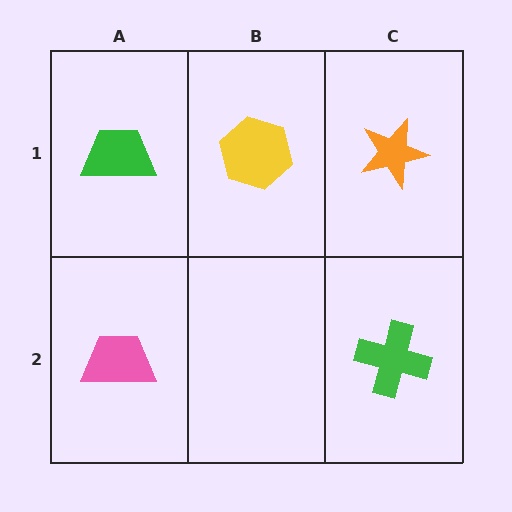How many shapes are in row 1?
3 shapes.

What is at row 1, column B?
A yellow hexagon.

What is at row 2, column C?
A green cross.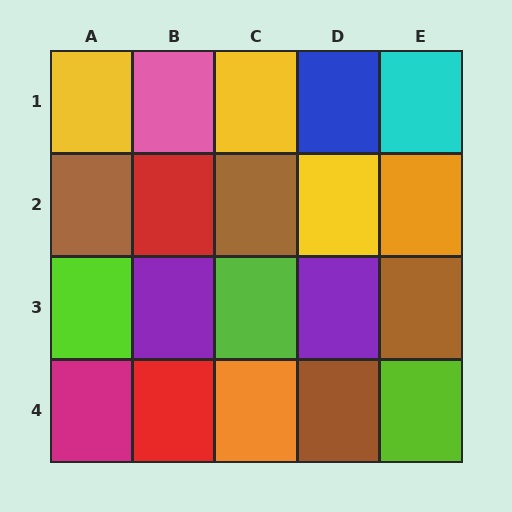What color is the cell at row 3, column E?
Brown.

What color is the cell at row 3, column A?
Lime.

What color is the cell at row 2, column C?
Brown.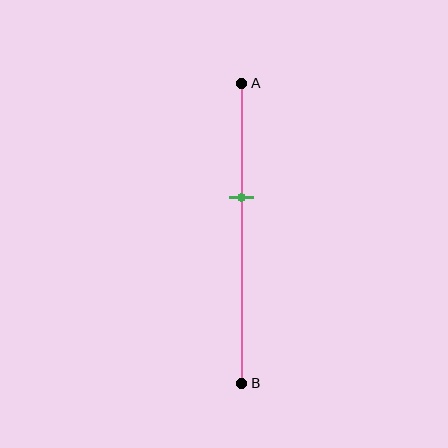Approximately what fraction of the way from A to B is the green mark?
The green mark is approximately 40% of the way from A to B.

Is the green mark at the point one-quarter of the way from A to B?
No, the mark is at about 40% from A, not at the 25% one-quarter point.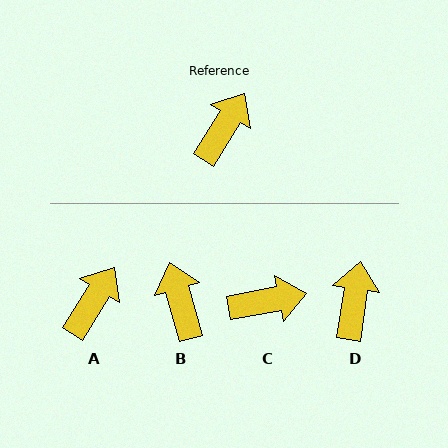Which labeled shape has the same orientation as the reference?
A.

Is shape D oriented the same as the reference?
No, it is off by about 23 degrees.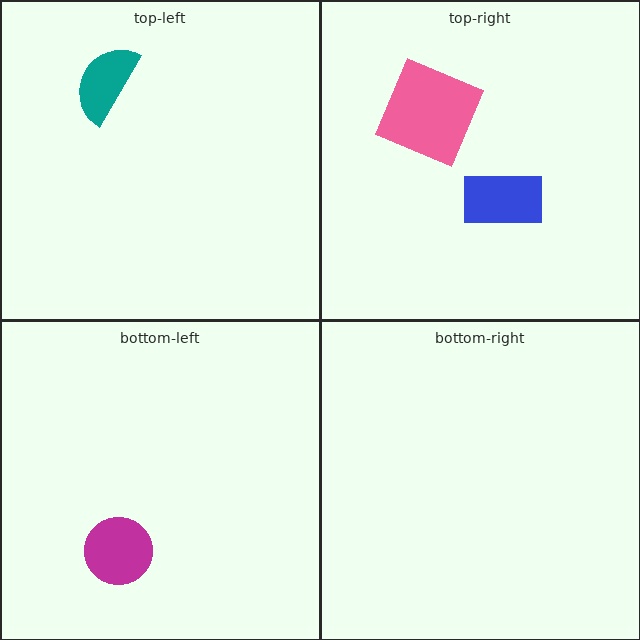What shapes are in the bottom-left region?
The magenta circle.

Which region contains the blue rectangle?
The top-right region.